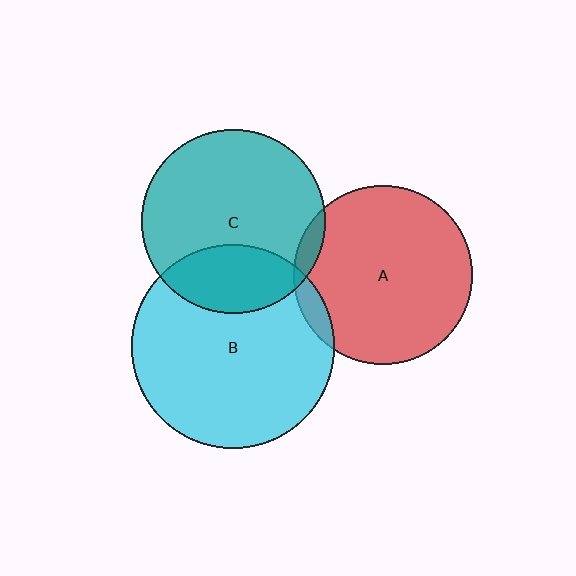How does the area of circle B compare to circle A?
Approximately 1.3 times.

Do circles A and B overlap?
Yes.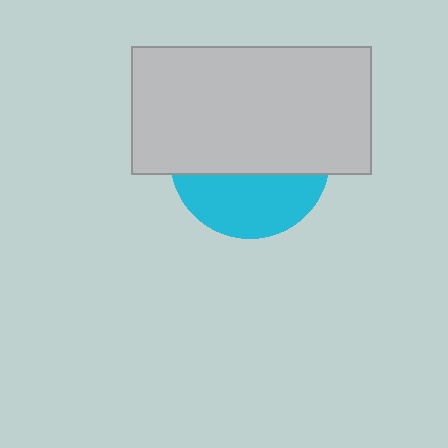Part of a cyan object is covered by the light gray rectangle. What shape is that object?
It is a circle.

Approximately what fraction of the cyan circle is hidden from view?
Roughly 63% of the cyan circle is hidden behind the light gray rectangle.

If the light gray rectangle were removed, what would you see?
You would see the complete cyan circle.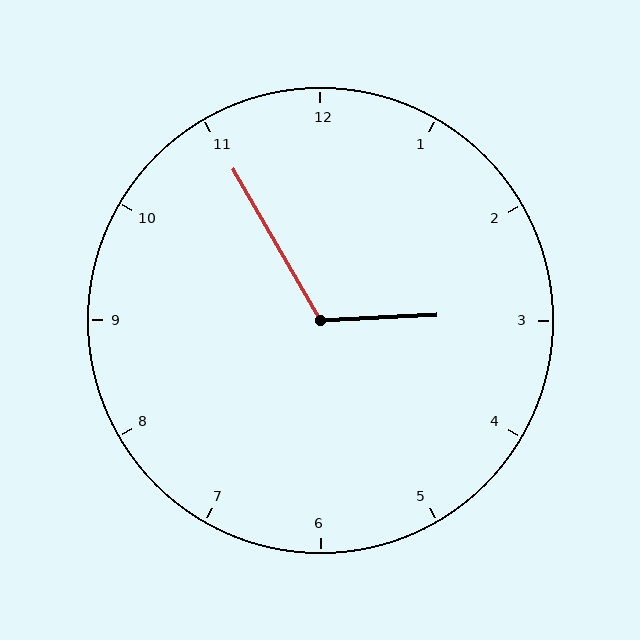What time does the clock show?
2:55.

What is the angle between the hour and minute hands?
Approximately 118 degrees.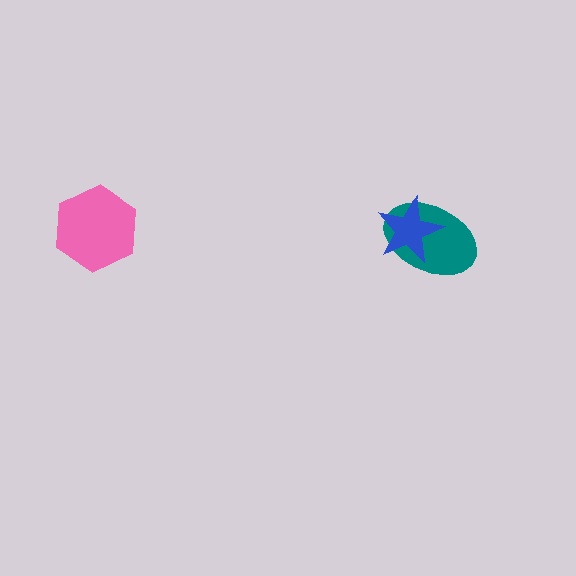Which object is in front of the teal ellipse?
The blue star is in front of the teal ellipse.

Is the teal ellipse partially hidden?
Yes, it is partially covered by another shape.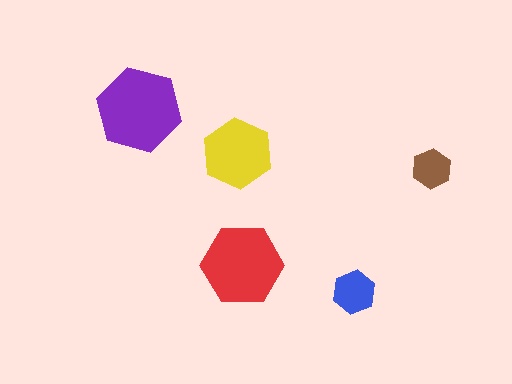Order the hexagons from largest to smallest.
the purple one, the red one, the yellow one, the blue one, the brown one.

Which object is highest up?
The purple hexagon is topmost.